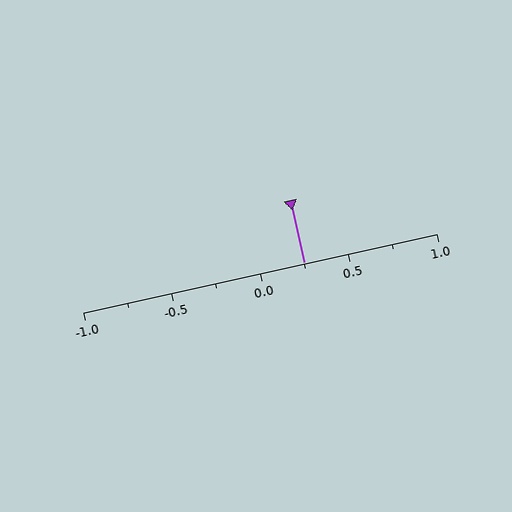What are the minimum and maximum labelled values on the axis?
The axis runs from -1.0 to 1.0.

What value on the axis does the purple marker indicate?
The marker indicates approximately 0.25.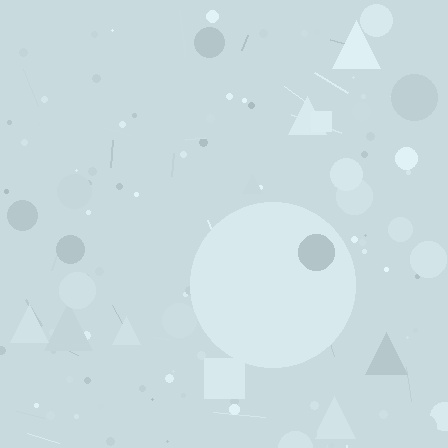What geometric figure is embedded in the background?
A circle is embedded in the background.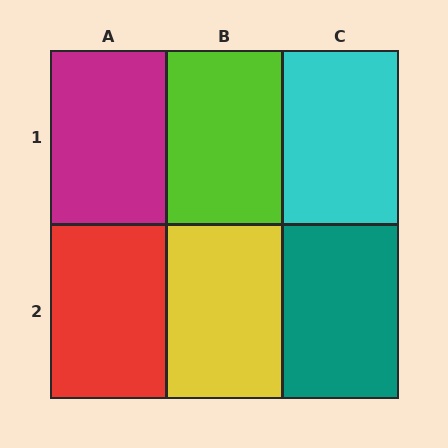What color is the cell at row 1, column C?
Cyan.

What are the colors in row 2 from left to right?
Red, yellow, teal.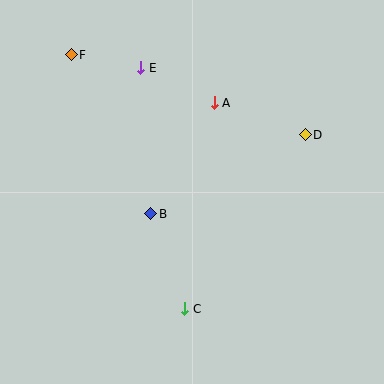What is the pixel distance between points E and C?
The distance between E and C is 245 pixels.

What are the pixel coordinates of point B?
Point B is at (151, 214).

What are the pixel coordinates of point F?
Point F is at (71, 55).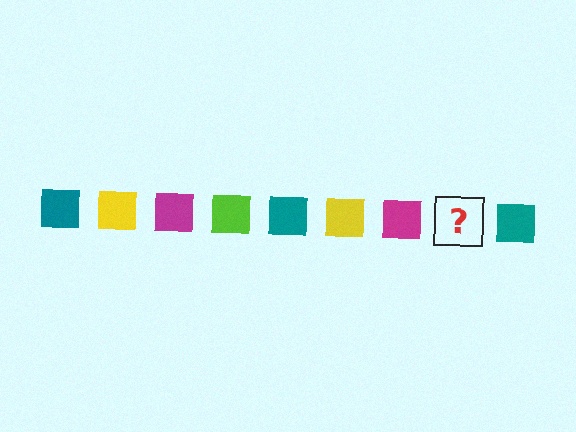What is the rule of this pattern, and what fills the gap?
The rule is that the pattern cycles through teal, yellow, magenta, lime squares. The gap should be filled with a lime square.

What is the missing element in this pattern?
The missing element is a lime square.